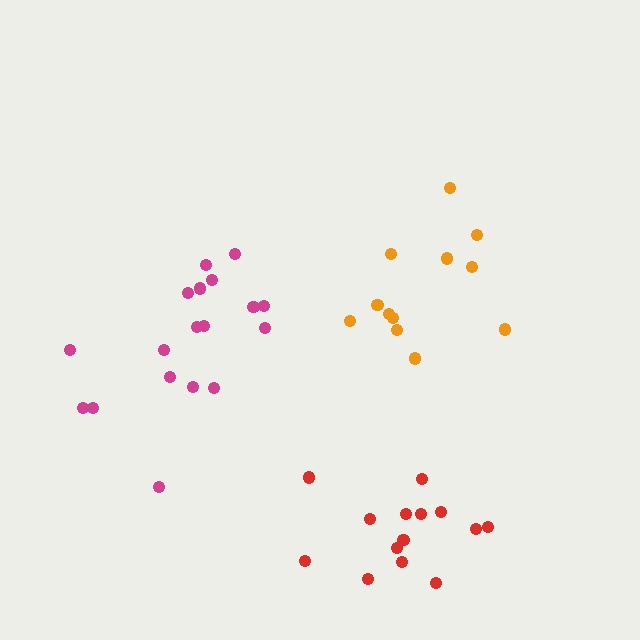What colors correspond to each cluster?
The clusters are colored: magenta, orange, red.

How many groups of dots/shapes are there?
There are 3 groups.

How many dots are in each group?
Group 1: 18 dots, Group 2: 12 dots, Group 3: 14 dots (44 total).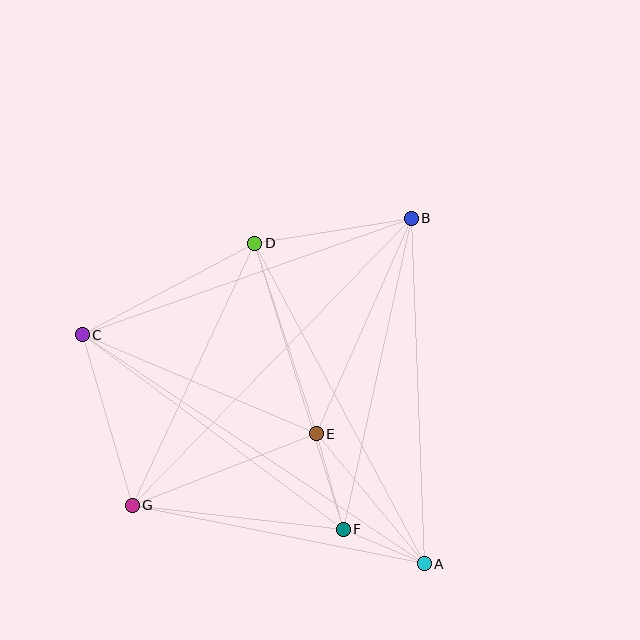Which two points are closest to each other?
Points A and F are closest to each other.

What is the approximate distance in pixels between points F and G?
The distance between F and G is approximately 212 pixels.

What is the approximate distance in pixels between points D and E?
The distance between D and E is approximately 200 pixels.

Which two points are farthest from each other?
Points A and C are farthest from each other.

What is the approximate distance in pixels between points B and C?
The distance between B and C is approximately 349 pixels.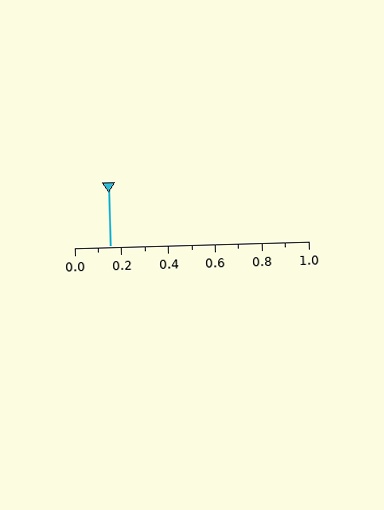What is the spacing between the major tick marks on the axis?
The major ticks are spaced 0.2 apart.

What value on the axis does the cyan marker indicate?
The marker indicates approximately 0.15.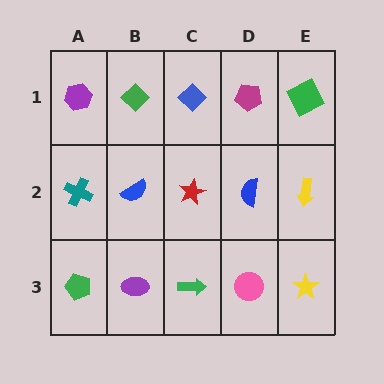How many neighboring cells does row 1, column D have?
3.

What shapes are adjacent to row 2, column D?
A magenta pentagon (row 1, column D), a pink circle (row 3, column D), a red star (row 2, column C), a yellow arrow (row 2, column E).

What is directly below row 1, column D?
A blue semicircle.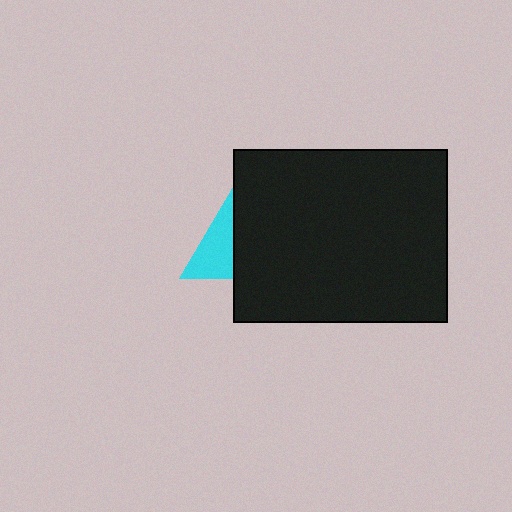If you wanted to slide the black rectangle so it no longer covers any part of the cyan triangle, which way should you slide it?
Slide it right — that is the most direct way to separate the two shapes.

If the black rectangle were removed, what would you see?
You would see the complete cyan triangle.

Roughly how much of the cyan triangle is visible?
About half of it is visible (roughly 47%).